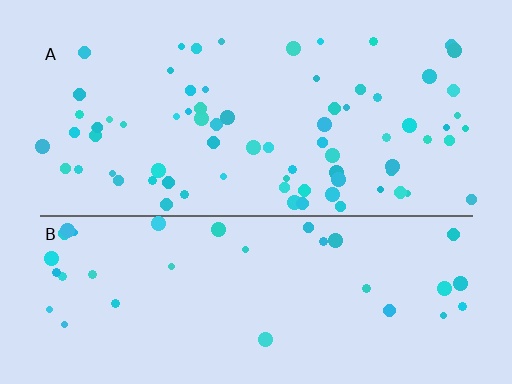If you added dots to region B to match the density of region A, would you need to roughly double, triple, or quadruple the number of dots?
Approximately double.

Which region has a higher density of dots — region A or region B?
A (the top).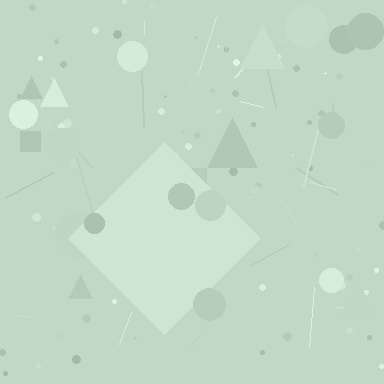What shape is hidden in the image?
A diamond is hidden in the image.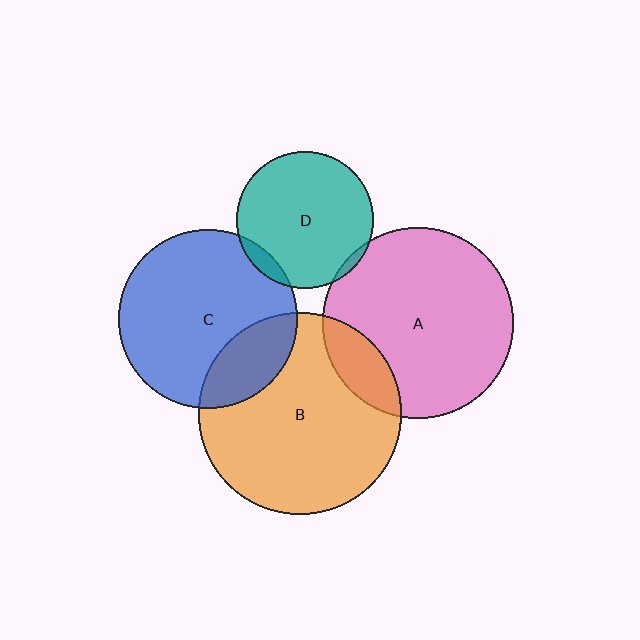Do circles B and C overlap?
Yes.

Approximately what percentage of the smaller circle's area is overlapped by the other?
Approximately 20%.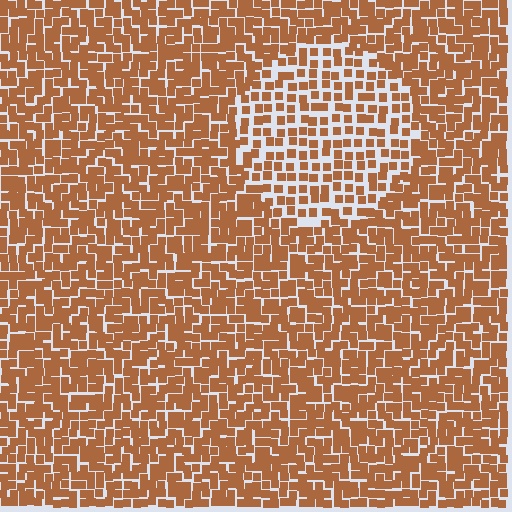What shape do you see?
I see a circle.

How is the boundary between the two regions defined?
The boundary is defined by a change in element density (approximately 1.7x ratio). All elements are the same color, size, and shape.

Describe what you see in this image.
The image contains small brown elements arranged at two different densities. A circle-shaped region is visible where the elements are less densely packed than the surrounding area.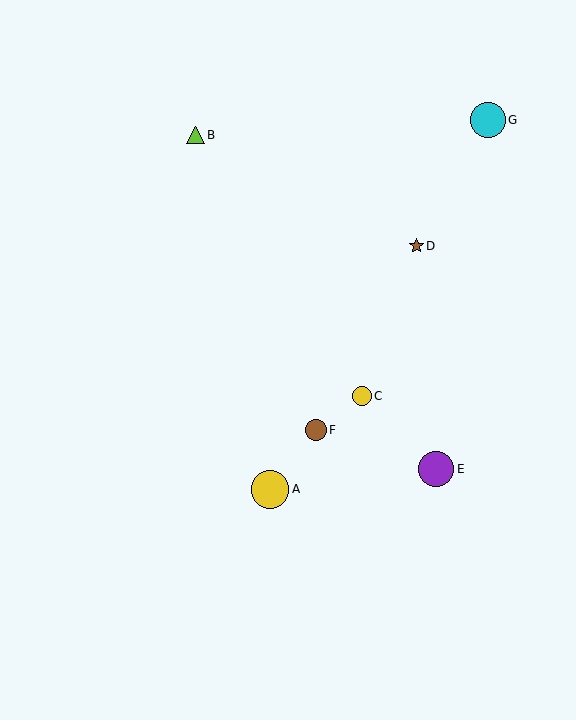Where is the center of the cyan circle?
The center of the cyan circle is at (488, 120).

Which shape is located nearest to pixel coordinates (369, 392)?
The yellow circle (labeled C) at (362, 396) is nearest to that location.